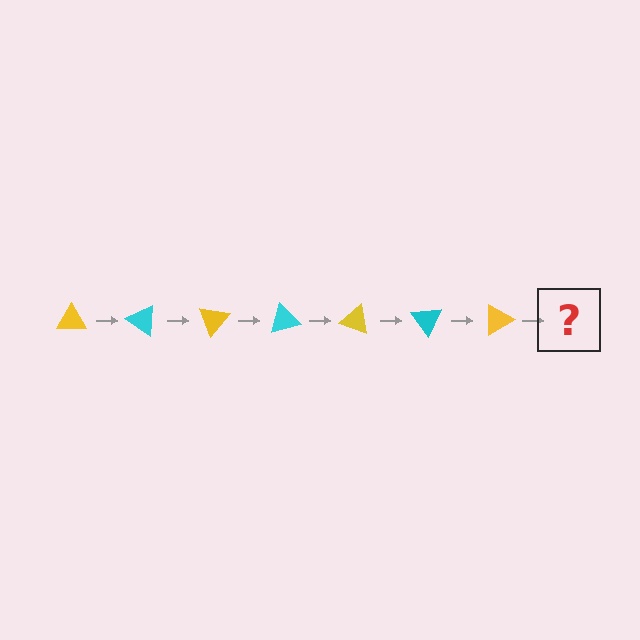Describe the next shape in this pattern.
It should be a cyan triangle, rotated 245 degrees from the start.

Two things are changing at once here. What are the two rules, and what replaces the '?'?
The two rules are that it rotates 35 degrees each step and the color cycles through yellow and cyan. The '?' should be a cyan triangle, rotated 245 degrees from the start.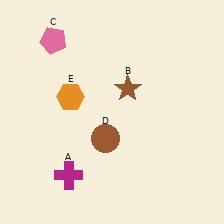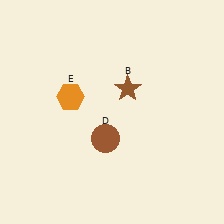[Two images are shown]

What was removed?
The magenta cross (A), the pink pentagon (C) were removed in Image 2.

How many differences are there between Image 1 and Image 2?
There are 2 differences between the two images.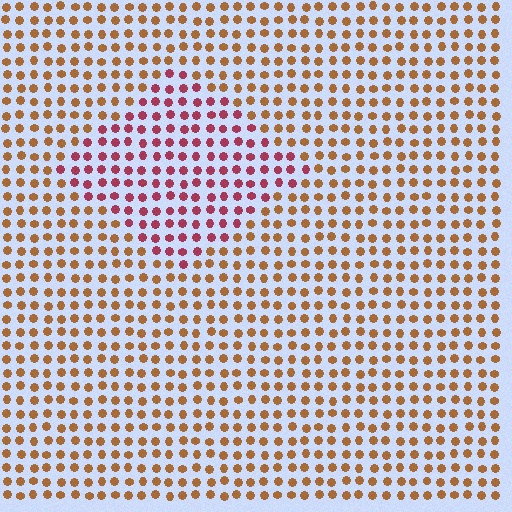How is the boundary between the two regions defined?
The boundary is defined purely by a slight shift in hue (about 45 degrees). Spacing, size, and orientation are identical on both sides.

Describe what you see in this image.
The image is filled with small brown elements in a uniform arrangement. A diamond-shaped region is visible where the elements are tinted to a slightly different hue, forming a subtle color boundary.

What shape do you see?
I see a diamond.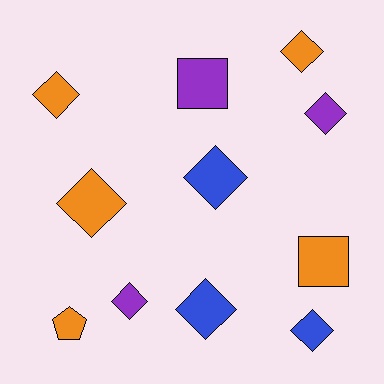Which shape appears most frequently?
Diamond, with 8 objects.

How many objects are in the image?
There are 11 objects.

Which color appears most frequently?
Orange, with 5 objects.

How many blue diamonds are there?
There are 3 blue diamonds.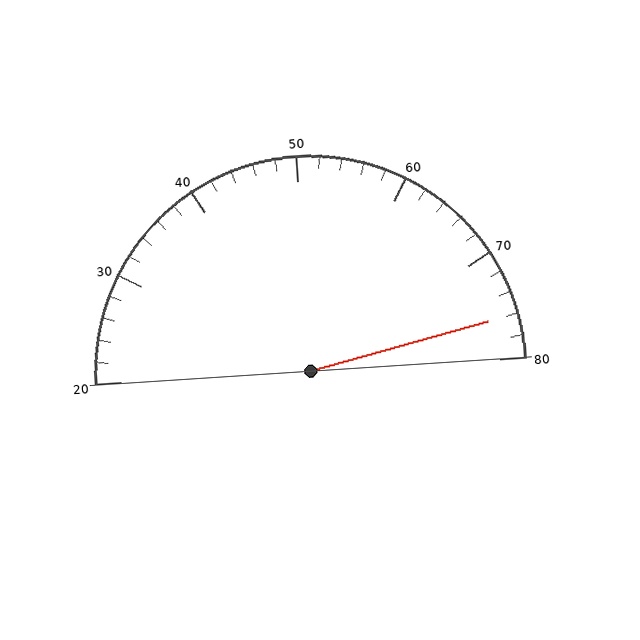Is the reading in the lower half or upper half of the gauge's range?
The reading is in the upper half of the range (20 to 80).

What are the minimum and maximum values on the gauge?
The gauge ranges from 20 to 80.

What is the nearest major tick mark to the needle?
The nearest major tick mark is 80.